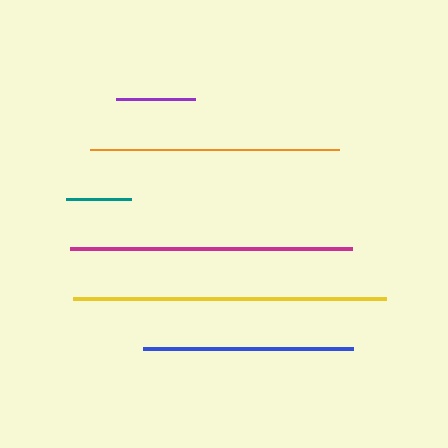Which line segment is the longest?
The yellow line is the longest at approximately 313 pixels.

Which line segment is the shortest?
The teal line is the shortest at approximately 64 pixels.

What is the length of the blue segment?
The blue segment is approximately 211 pixels long.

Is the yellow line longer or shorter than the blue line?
The yellow line is longer than the blue line.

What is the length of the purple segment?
The purple segment is approximately 79 pixels long.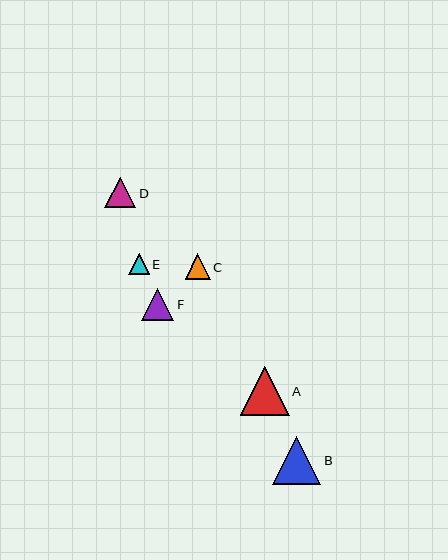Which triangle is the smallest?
Triangle E is the smallest with a size of approximately 20 pixels.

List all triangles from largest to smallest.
From largest to smallest: A, B, F, D, C, E.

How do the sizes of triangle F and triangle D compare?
Triangle F and triangle D are approximately the same size.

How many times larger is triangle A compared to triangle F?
Triangle A is approximately 1.5 times the size of triangle F.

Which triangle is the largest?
Triangle A is the largest with a size of approximately 49 pixels.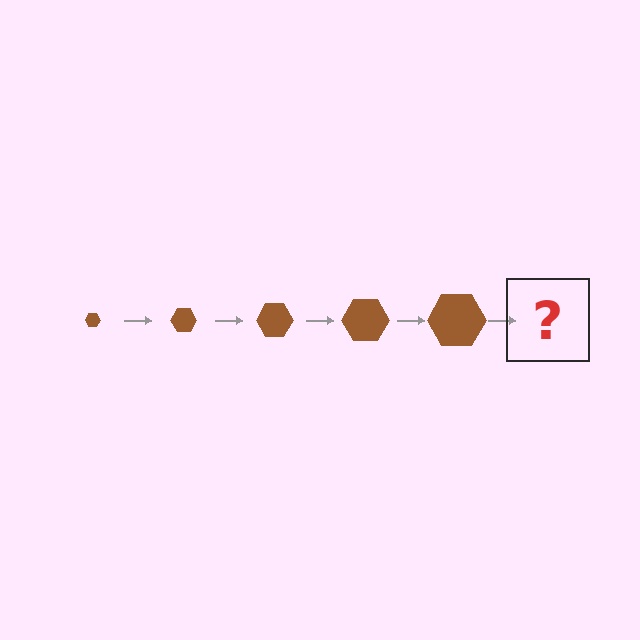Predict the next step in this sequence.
The next step is a brown hexagon, larger than the previous one.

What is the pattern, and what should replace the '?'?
The pattern is that the hexagon gets progressively larger each step. The '?' should be a brown hexagon, larger than the previous one.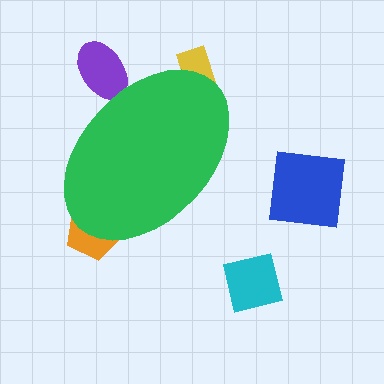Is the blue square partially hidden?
No, the blue square is fully visible.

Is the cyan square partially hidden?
No, the cyan square is fully visible.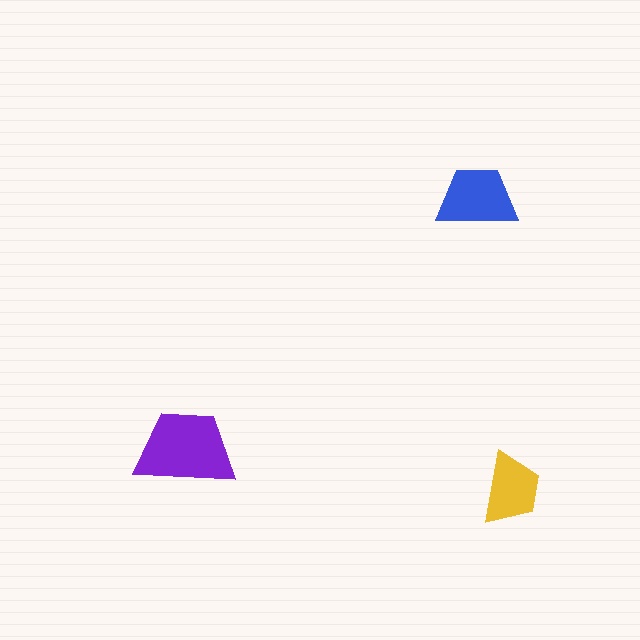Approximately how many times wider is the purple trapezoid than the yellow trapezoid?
About 1.5 times wider.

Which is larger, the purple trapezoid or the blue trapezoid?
The purple one.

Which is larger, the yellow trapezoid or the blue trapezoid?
The blue one.